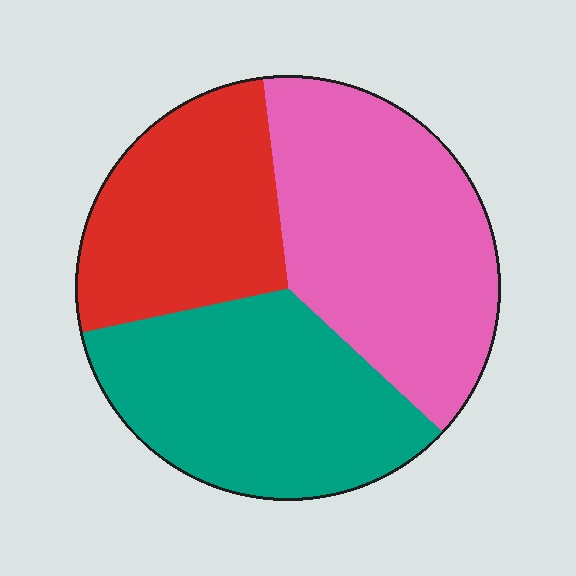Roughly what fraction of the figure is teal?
Teal covers around 35% of the figure.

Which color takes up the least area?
Red, at roughly 25%.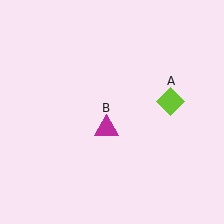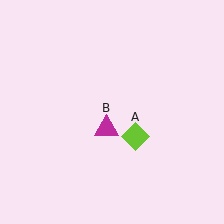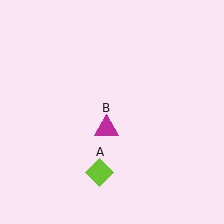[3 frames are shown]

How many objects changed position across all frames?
1 object changed position: lime diamond (object A).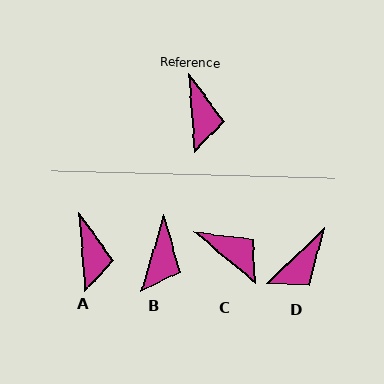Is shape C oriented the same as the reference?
No, it is off by about 47 degrees.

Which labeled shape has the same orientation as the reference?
A.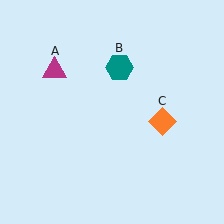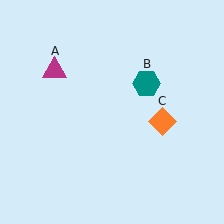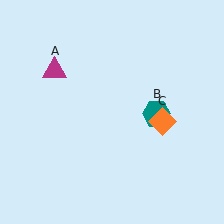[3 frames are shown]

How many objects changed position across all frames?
1 object changed position: teal hexagon (object B).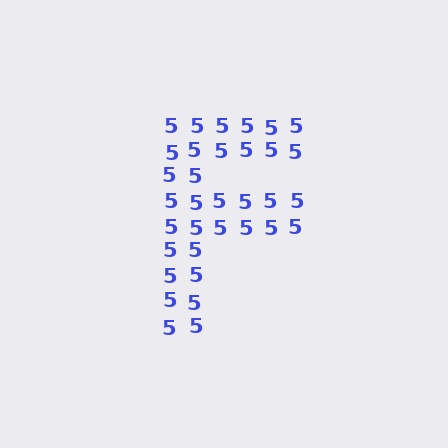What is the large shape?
The large shape is the letter F.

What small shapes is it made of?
It is made of small digit 5's.